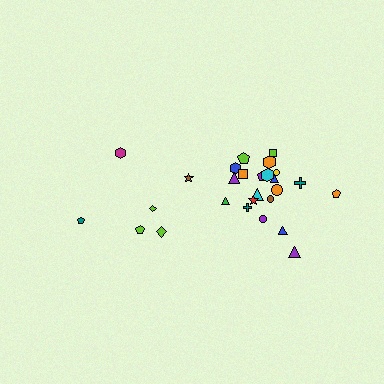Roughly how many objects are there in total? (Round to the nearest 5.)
Roughly 25 objects in total.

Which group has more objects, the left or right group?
The right group.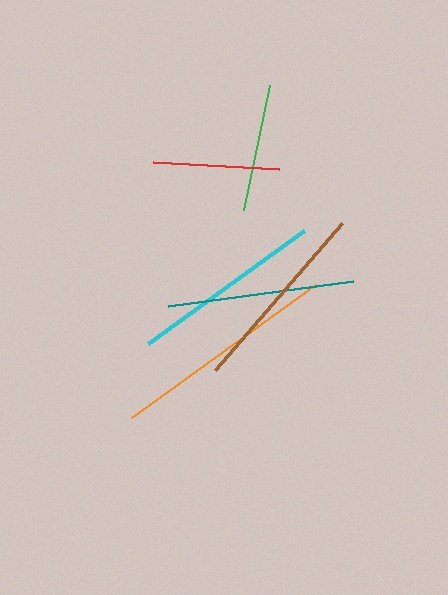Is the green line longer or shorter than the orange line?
The orange line is longer than the green line.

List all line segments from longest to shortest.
From longest to shortest: orange, brown, cyan, teal, green, red.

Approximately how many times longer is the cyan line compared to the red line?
The cyan line is approximately 1.5 times the length of the red line.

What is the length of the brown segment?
The brown segment is approximately 195 pixels long.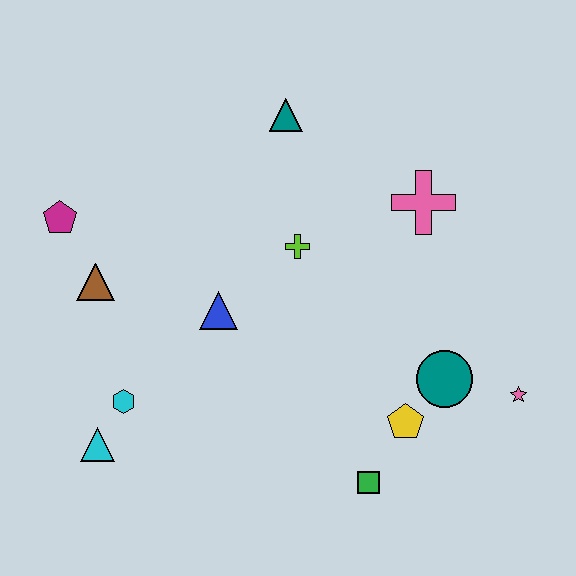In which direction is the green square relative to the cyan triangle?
The green square is to the right of the cyan triangle.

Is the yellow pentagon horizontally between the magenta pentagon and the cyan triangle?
No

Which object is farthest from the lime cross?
The cyan triangle is farthest from the lime cross.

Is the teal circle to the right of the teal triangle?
Yes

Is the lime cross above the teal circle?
Yes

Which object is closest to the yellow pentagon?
The teal circle is closest to the yellow pentagon.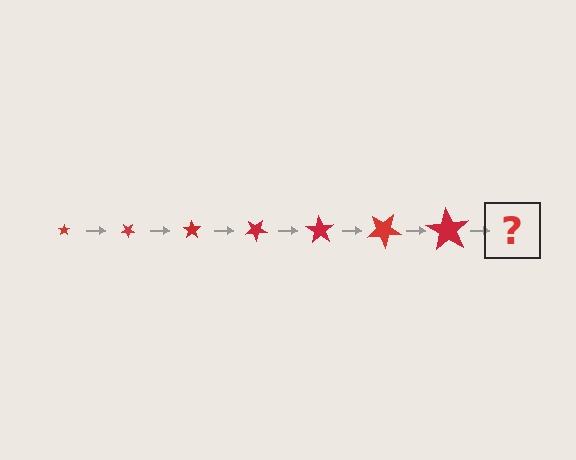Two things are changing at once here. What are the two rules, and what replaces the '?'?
The two rules are that the star grows larger each step and it rotates 35 degrees each step. The '?' should be a star, larger than the previous one and rotated 245 degrees from the start.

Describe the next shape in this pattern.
It should be a star, larger than the previous one and rotated 245 degrees from the start.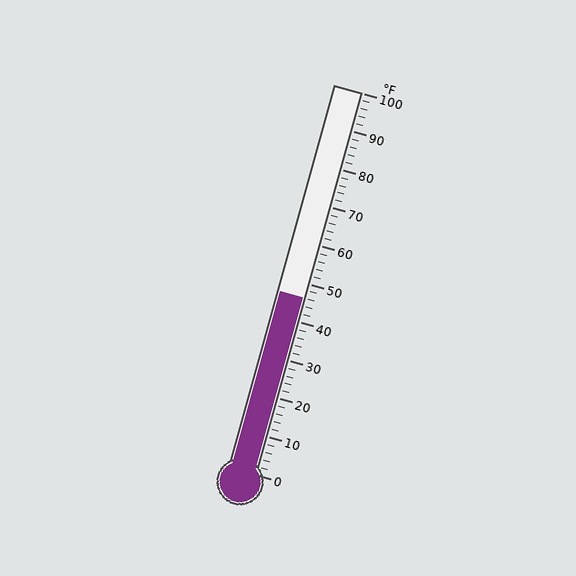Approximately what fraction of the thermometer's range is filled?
The thermometer is filled to approximately 45% of its range.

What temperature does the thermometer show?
The thermometer shows approximately 46°F.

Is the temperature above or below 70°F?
The temperature is below 70°F.